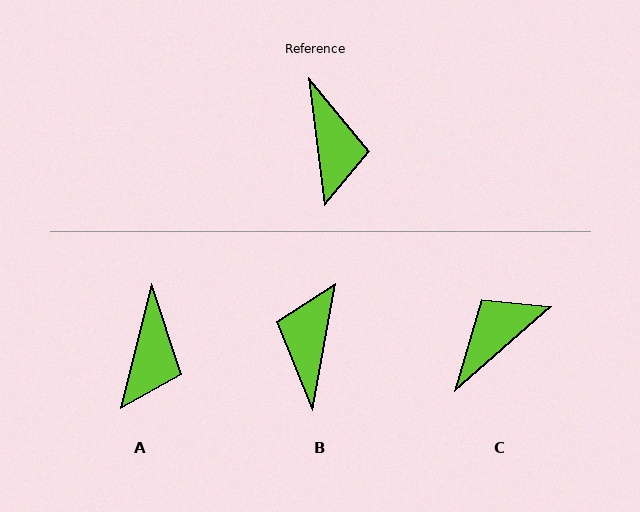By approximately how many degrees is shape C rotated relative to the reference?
Approximately 125 degrees counter-clockwise.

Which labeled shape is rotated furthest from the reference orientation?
B, about 163 degrees away.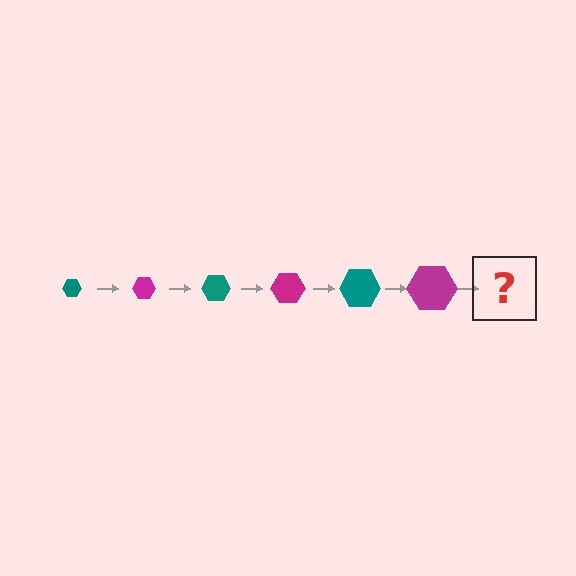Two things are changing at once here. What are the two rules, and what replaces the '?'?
The two rules are that the hexagon grows larger each step and the color cycles through teal and magenta. The '?' should be a teal hexagon, larger than the previous one.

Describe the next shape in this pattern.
It should be a teal hexagon, larger than the previous one.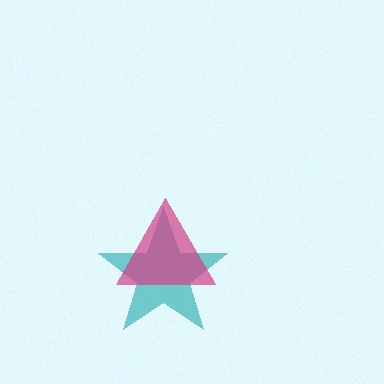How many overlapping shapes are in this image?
There are 2 overlapping shapes in the image.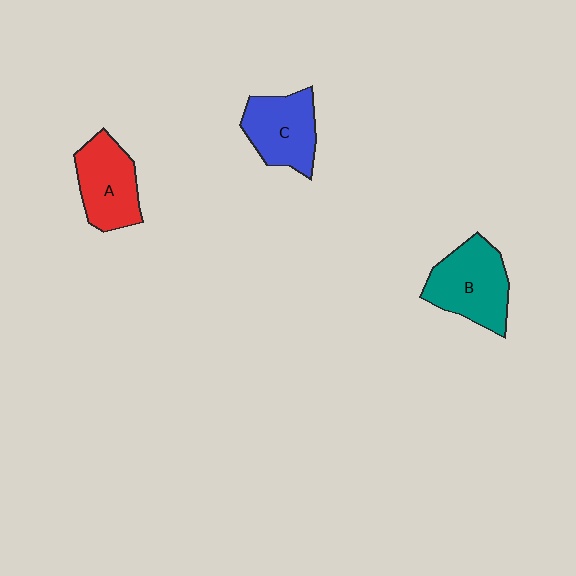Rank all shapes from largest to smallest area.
From largest to smallest: B (teal), A (red), C (blue).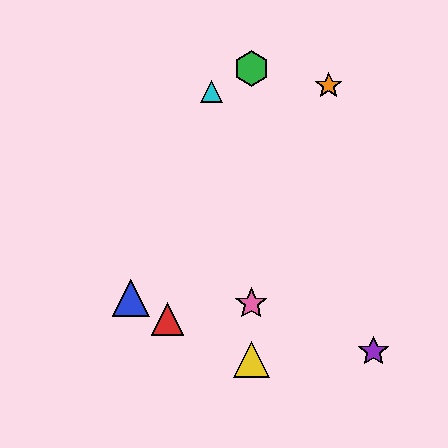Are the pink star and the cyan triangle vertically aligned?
No, the pink star is at x≈251 and the cyan triangle is at x≈211.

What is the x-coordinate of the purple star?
The purple star is at x≈373.